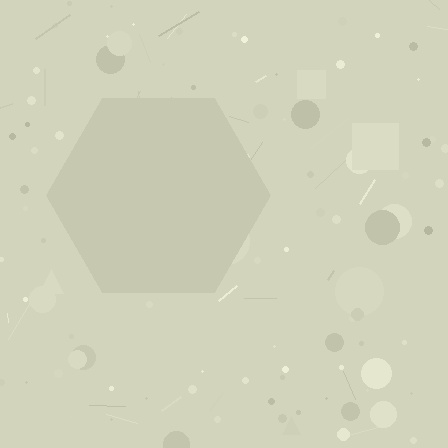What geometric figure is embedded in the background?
A hexagon is embedded in the background.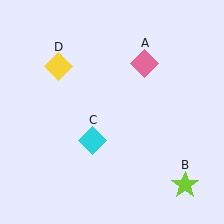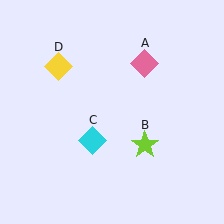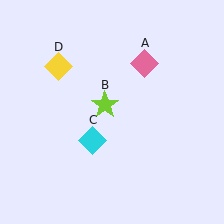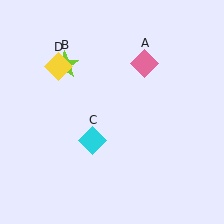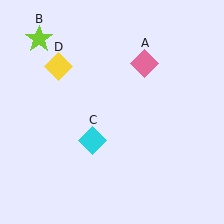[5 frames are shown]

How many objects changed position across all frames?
1 object changed position: lime star (object B).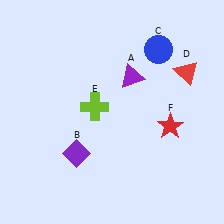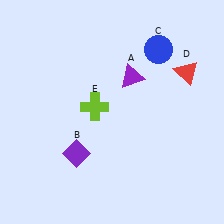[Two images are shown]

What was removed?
The red star (F) was removed in Image 2.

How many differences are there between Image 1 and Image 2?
There is 1 difference between the two images.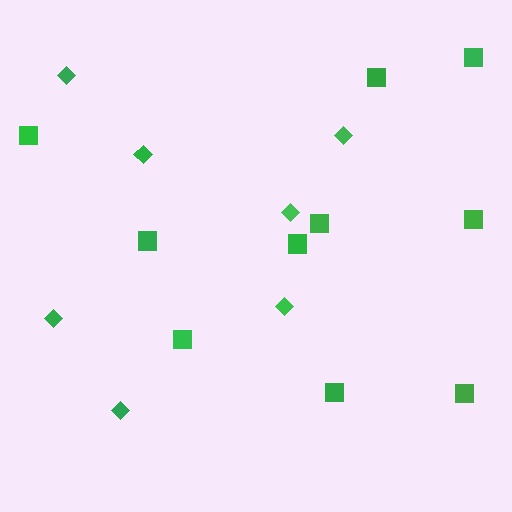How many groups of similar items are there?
There are 2 groups: one group of squares (10) and one group of diamonds (7).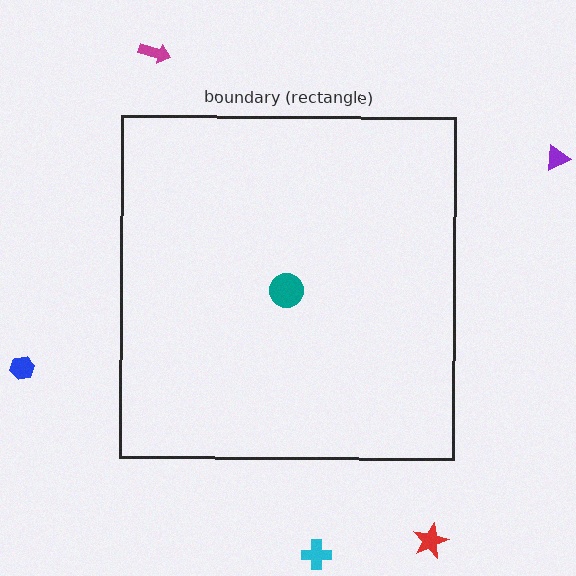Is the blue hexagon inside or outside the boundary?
Outside.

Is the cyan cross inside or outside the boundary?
Outside.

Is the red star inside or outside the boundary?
Outside.